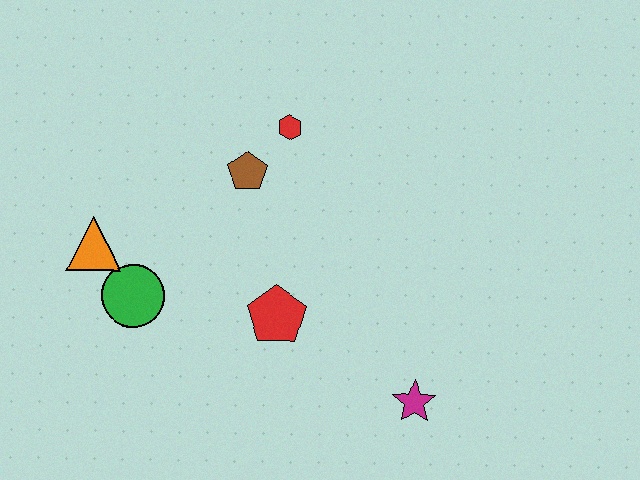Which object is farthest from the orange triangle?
The magenta star is farthest from the orange triangle.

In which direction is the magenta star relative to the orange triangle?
The magenta star is to the right of the orange triangle.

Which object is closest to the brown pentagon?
The red hexagon is closest to the brown pentagon.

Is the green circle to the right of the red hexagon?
No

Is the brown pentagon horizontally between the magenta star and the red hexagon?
No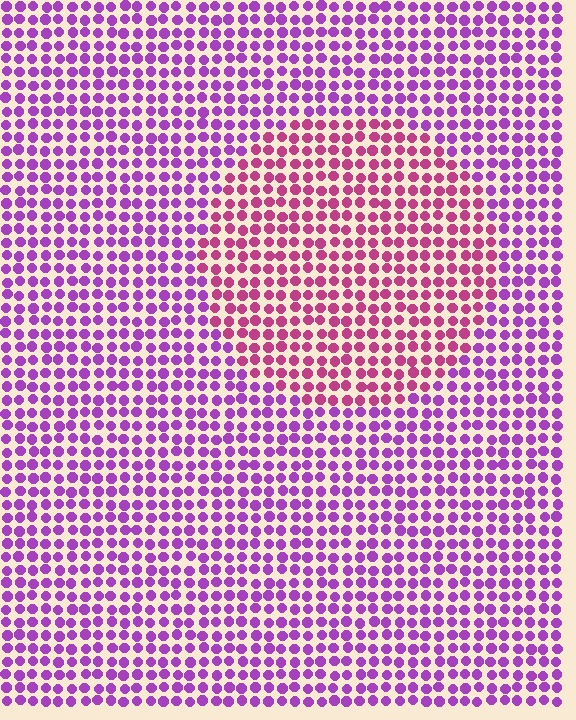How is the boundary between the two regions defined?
The boundary is defined purely by a slight shift in hue (about 38 degrees). Spacing, size, and orientation are identical on both sides.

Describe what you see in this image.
The image is filled with small purple elements in a uniform arrangement. A circle-shaped region is visible where the elements are tinted to a slightly different hue, forming a subtle color boundary.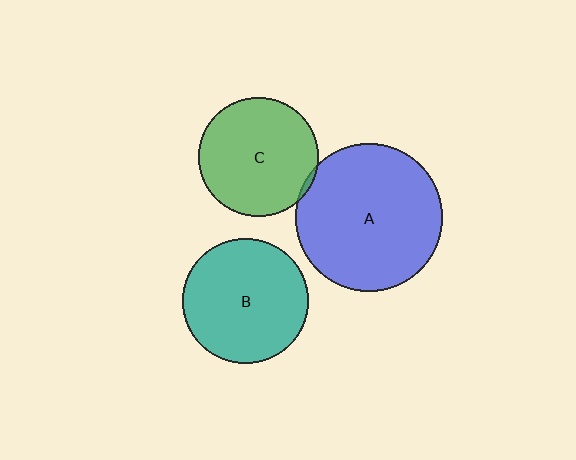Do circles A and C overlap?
Yes.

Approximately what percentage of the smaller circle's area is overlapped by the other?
Approximately 5%.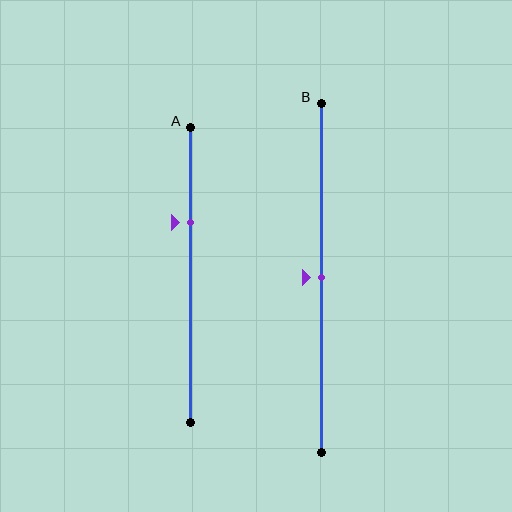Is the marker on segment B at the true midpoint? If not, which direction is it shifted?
Yes, the marker on segment B is at the true midpoint.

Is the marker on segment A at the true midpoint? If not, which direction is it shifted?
No, the marker on segment A is shifted upward by about 18% of the segment length.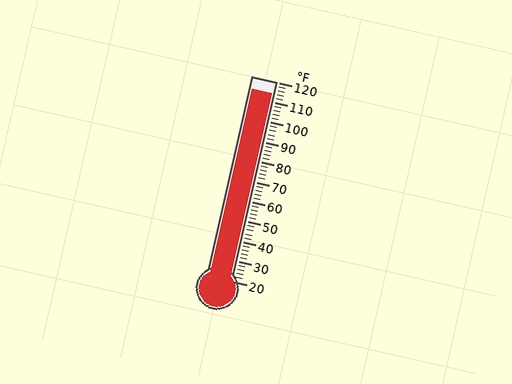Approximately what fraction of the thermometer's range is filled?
The thermometer is filled to approximately 95% of its range.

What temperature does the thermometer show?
The thermometer shows approximately 114°F.